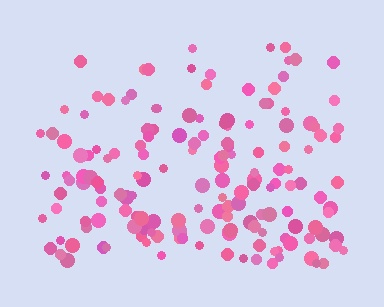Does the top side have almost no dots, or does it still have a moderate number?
Still a moderate number, just noticeably fewer than the bottom.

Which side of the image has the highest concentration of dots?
The bottom.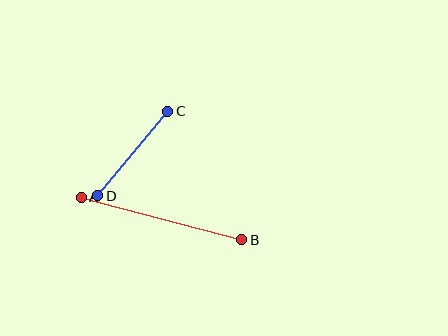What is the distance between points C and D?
The distance is approximately 110 pixels.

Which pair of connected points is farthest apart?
Points A and B are farthest apart.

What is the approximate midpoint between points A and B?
The midpoint is at approximately (161, 218) pixels.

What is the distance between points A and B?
The distance is approximately 166 pixels.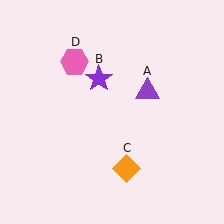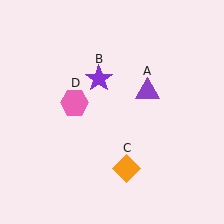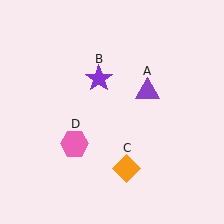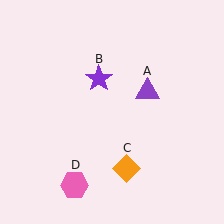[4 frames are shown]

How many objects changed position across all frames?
1 object changed position: pink hexagon (object D).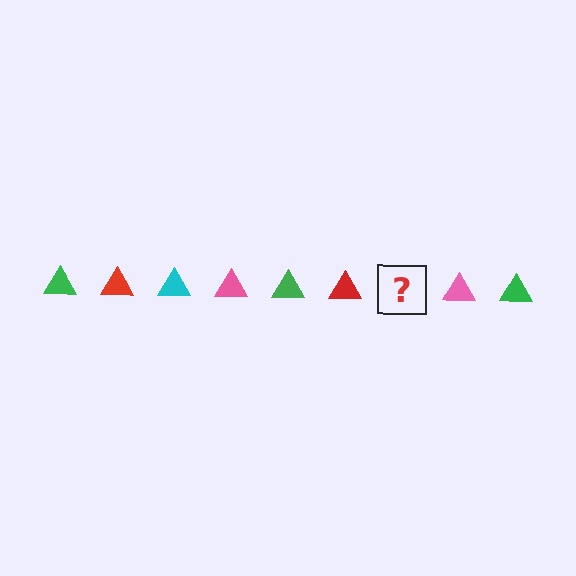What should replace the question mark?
The question mark should be replaced with a cyan triangle.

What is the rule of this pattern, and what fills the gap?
The rule is that the pattern cycles through green, red, cyan, pink triangles. The gap should be filled with a cyan triangle.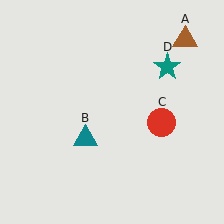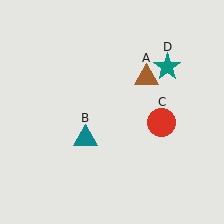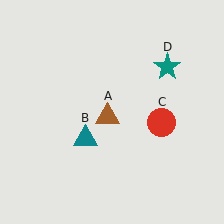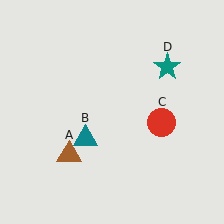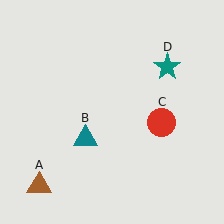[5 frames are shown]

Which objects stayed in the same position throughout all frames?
Teal triangle (object B) and red circle (object C) and teal star (object D) remained stationary.